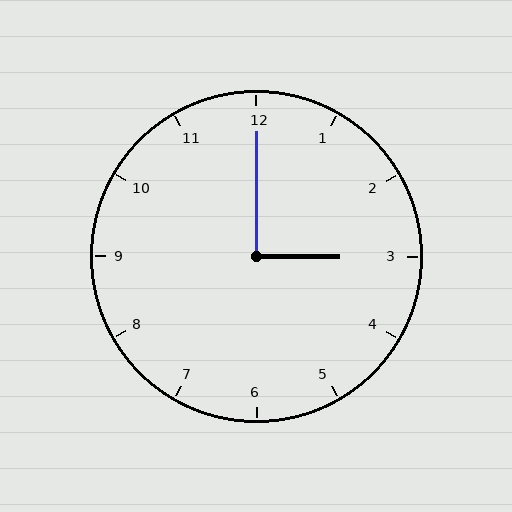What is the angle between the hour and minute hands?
Approximately 90 degrees.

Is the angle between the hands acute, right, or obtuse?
It is right.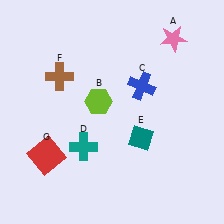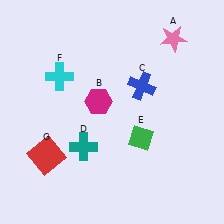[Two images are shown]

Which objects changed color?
B changed from lime to magenta. E changed from teal to green. F changed from brown to cyan.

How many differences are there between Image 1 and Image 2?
There are 3 differences between the two images.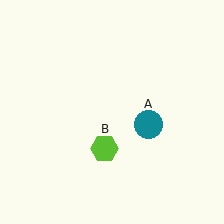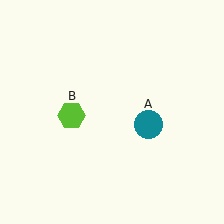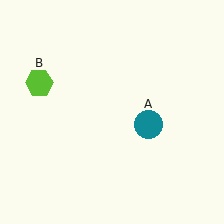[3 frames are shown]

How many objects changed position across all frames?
1 object changed position: lime hexagon (object B).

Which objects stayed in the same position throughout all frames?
Teal circle (object A) remained stationary.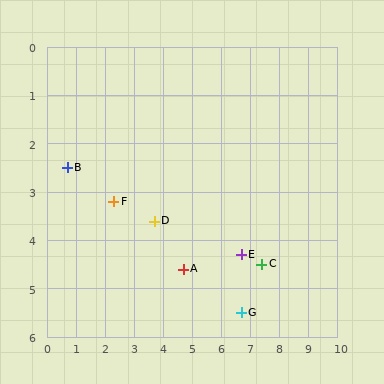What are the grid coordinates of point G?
Point G is at approximately (6.7, 5.5).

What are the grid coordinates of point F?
Point F is at approximately (2.3, 3.2).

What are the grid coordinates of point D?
Point D is at approximately (3.7, 3.6).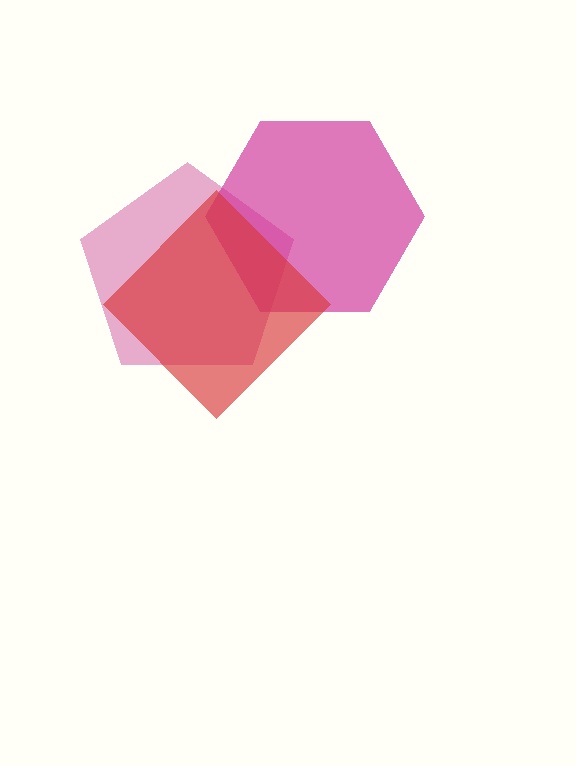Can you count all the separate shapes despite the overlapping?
Yes, there are 3 separate shapes.